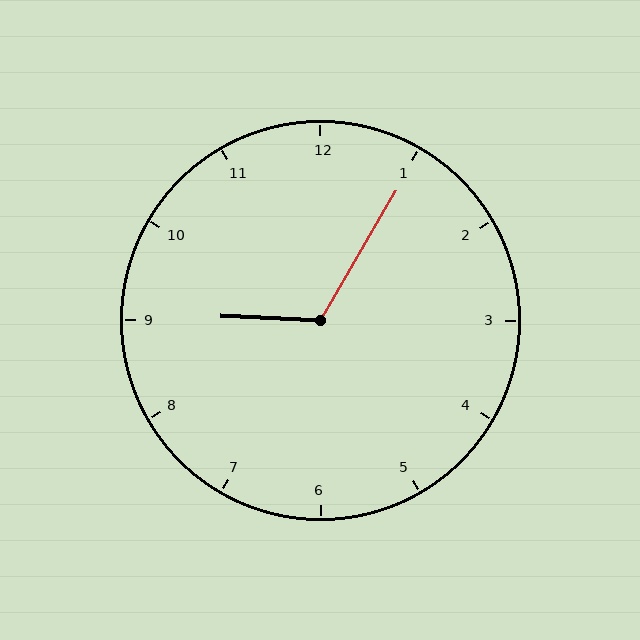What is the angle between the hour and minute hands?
Approximately 118 degrees.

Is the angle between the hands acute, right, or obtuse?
It is obtuse.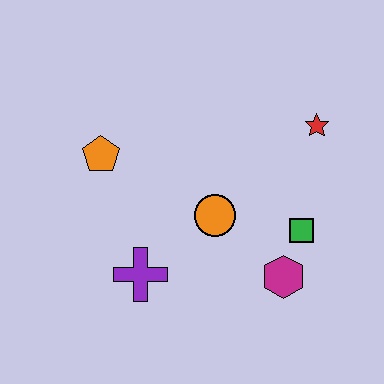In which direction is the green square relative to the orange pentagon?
The green square is to the right of the orange pentagon.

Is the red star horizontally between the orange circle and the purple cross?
No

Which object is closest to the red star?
The green square is closest to the red star.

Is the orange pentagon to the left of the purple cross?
Yes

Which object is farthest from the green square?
The orange pentagon is farthest from the green square.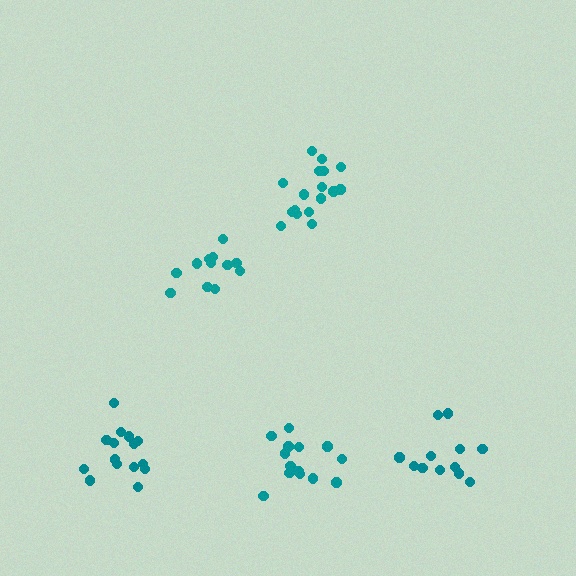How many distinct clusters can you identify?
There are 5 distinct clusters.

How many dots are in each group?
Group 1: 12 dots, Group 2: 17 dots, Group 3: 14 dots, Group 4: 16 dots, Group 5: 12 dots (71 total).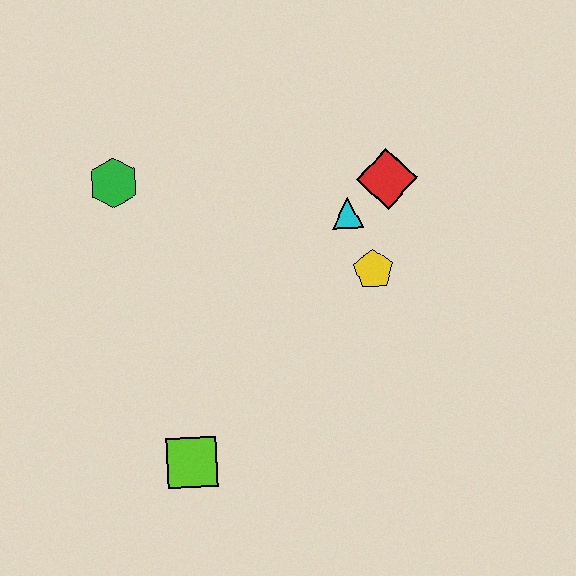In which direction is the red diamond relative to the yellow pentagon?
The red diamond is above the yellow pentagon.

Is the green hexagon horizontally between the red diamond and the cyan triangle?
No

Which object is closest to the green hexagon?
The cyan triangle is closest to the green hexagon.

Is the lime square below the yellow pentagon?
Yes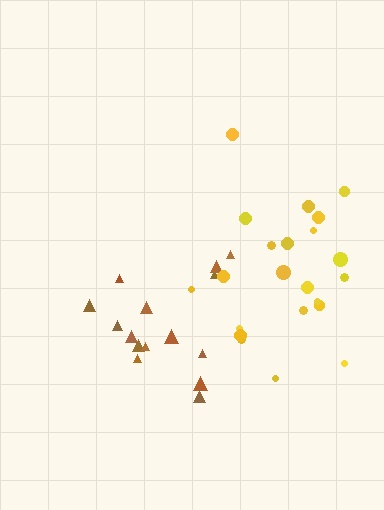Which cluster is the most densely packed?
Yellow.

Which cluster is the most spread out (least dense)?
Brown.